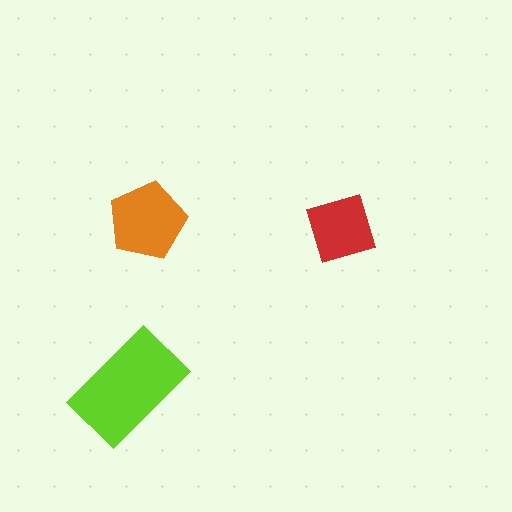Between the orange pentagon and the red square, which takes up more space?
The orange pentagon.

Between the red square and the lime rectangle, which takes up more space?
The lime rectangle.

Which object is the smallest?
The red square.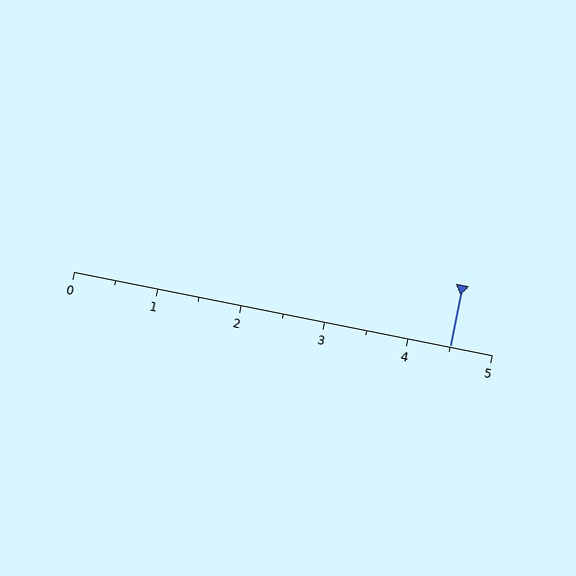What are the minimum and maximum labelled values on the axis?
The axis runs from 0 to 5.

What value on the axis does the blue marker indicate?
The marker indicates approximately 4.5.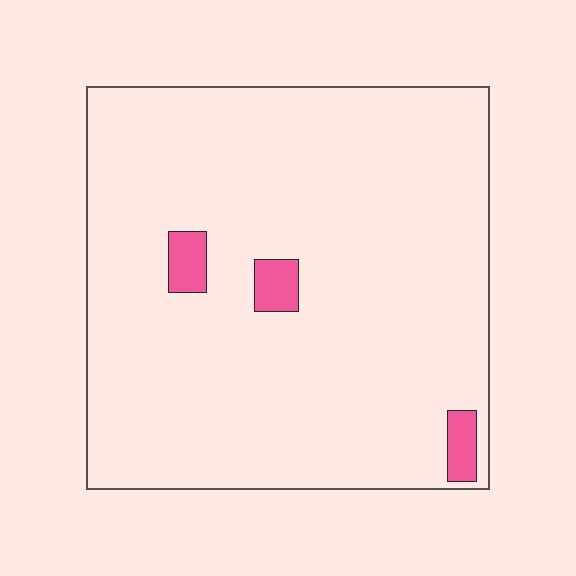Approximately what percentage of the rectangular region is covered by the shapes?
Approximately 5%.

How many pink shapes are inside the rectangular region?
3.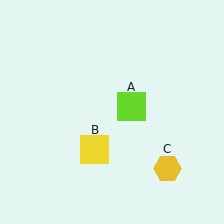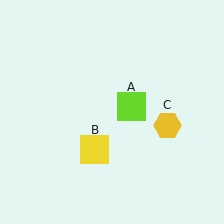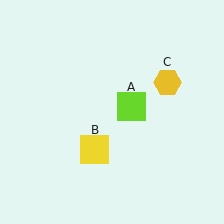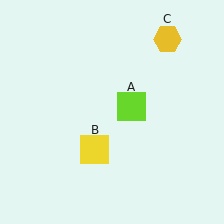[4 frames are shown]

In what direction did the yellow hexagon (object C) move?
The yellow hexagon (object C) moved up.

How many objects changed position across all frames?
1 object changed position: yellow hexagon (object C).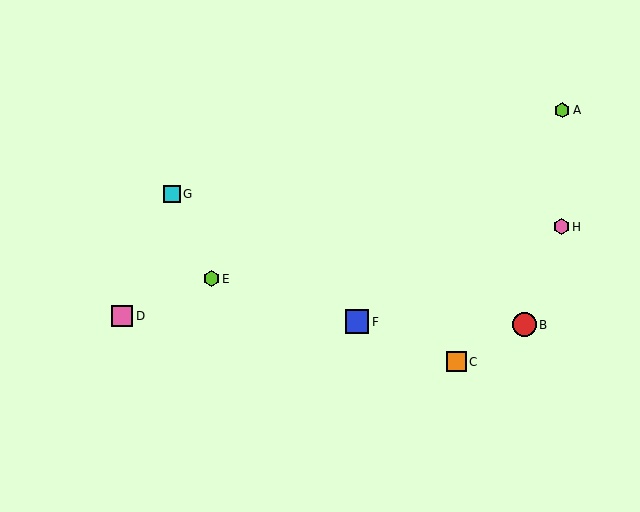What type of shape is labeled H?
Shape H is a pink hexagon.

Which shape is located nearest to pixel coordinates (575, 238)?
The pink hexagon (labeled H) at (561, 227) is nearest to that location.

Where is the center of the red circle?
The center of the red circle is at (524, 325).